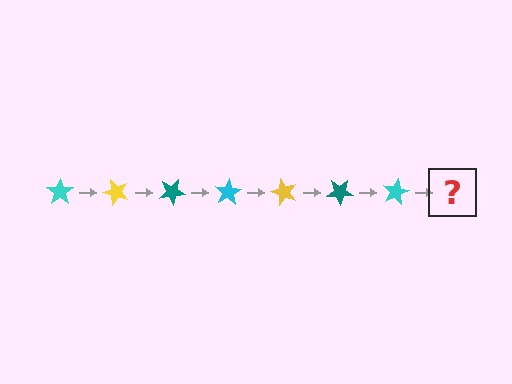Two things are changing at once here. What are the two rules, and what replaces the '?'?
The two rules are that it rotates 50 degrees each step and the color cycles through cyan, yellow, and teal. The '?' should be a yellow star, rotated 350 degrees from the start.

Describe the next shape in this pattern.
It should be a yellow star, rotated 350 degrees from the start.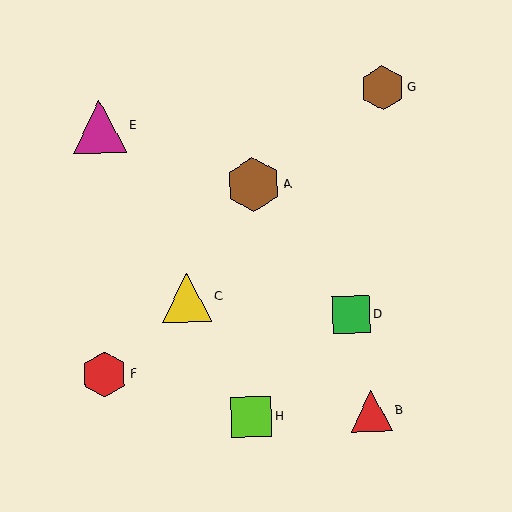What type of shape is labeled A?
Shape A is a brown hexagon.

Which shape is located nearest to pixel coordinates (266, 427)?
The lime square (labeled H) at (251, 417) is nearest to that location.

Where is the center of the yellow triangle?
The center of the yellow triangle is at (187, 297).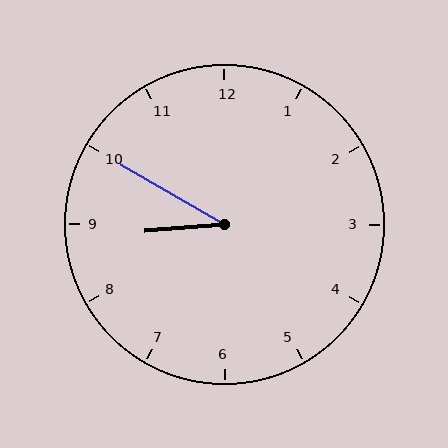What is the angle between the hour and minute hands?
Approximately 35 degrees.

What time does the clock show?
8:50.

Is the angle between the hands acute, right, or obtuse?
It is acute.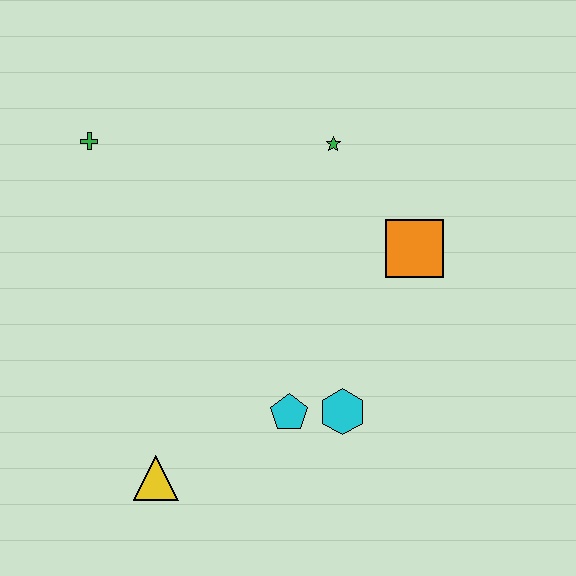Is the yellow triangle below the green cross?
Yes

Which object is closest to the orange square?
The green star is closest to the orange square.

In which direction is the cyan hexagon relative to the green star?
The cyan hexagon is below the green star.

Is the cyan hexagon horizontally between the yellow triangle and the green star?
No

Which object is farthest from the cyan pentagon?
The green cross is farthest from the cyan pentagon.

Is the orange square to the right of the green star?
Yes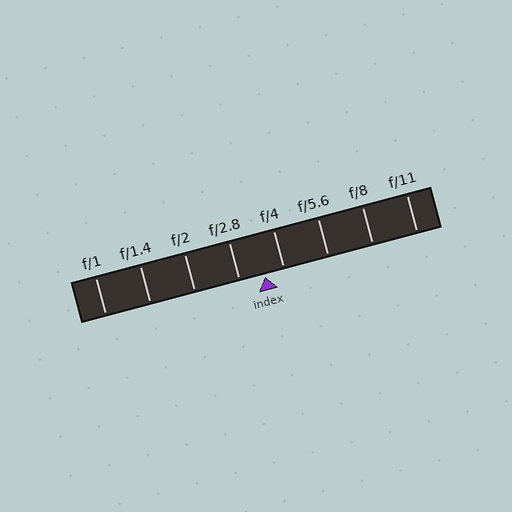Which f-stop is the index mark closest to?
The index mark is closest to f/4.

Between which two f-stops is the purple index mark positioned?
The index mark is between f/2.8 and f/4.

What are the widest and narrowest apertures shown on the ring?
The widest aperture shown is f/1 and the narrowest is f/11.